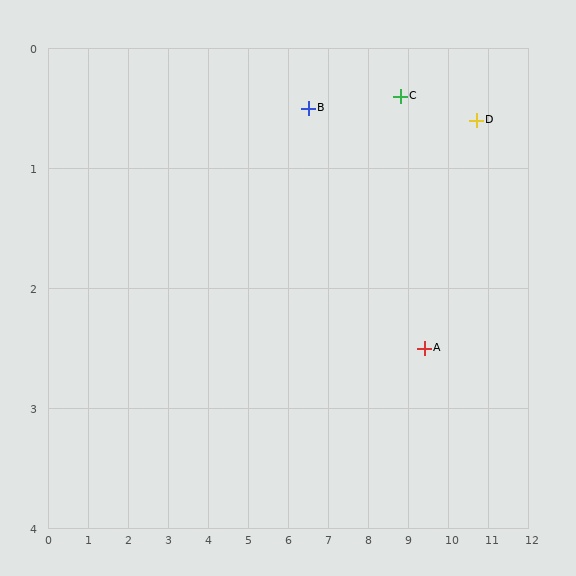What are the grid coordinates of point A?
Point A is at approximately (9.4, 2.5).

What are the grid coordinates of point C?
Point C is at approximately (8.8, 0.4).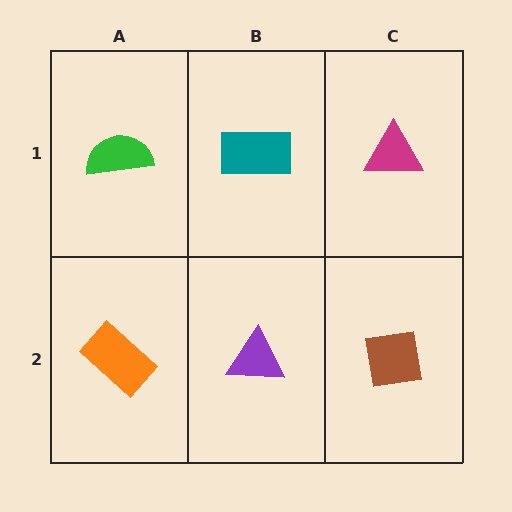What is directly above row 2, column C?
A magenta triangle.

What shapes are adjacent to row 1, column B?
A purple triangle (row 2, column B), a green semicircle (row 1, column A), a magenta triangle (row 1, column C).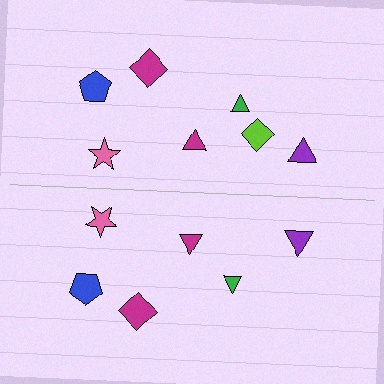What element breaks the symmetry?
A lime diamond is missing from the bottom side.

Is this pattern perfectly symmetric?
No, the pattern is not perfectly symmetric. A lime diamond is missing from the bottom side.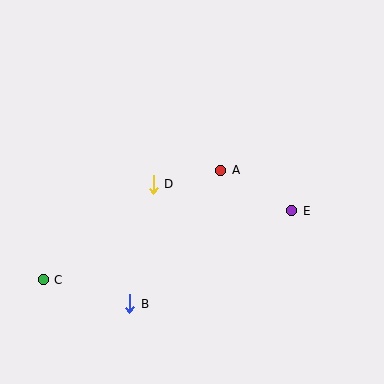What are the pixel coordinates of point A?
Point A is at (221, 170).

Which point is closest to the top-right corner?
Point E is closest to the top-right corner.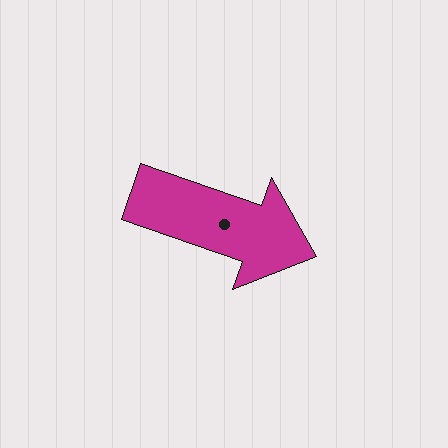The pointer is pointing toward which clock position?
Roughly 4 o'clock.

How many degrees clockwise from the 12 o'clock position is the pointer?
Approximately 109 degrees.